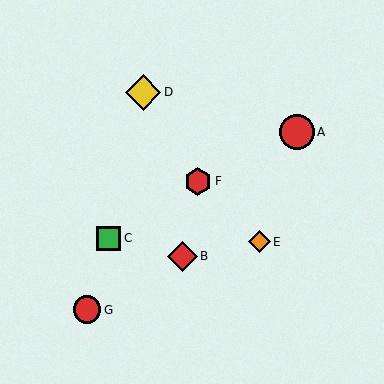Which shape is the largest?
The yellow diamond (labeled D) is the largest.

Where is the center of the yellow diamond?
The center of the yellow diamond is at (143, 92).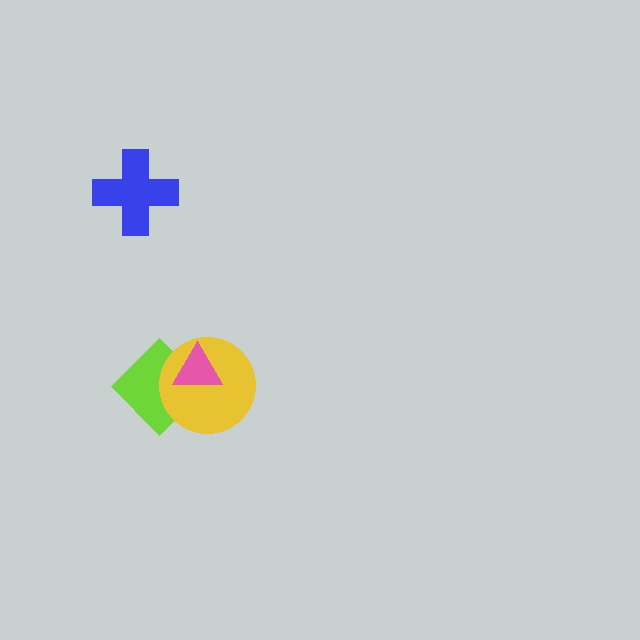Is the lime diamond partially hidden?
Yes, it is partially covered by another shape.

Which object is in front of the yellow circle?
The pink triangle is in front of the yellow circle.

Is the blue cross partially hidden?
No, no other shape covers it.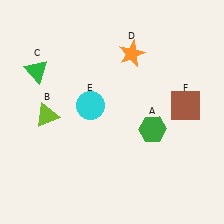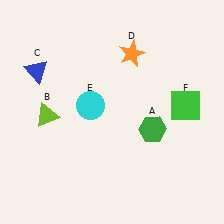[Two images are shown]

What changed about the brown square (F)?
In Image 1, F is brown. In Image 2, it changed to green.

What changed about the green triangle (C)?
In Image 1, C is green. In Image 2, it changed to blue.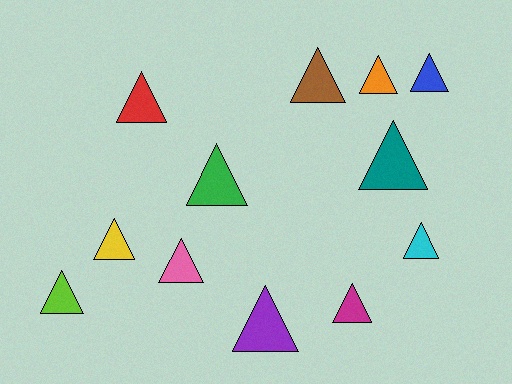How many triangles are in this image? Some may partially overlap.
There are 12 triangles.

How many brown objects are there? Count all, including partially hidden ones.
There is 1 brown object.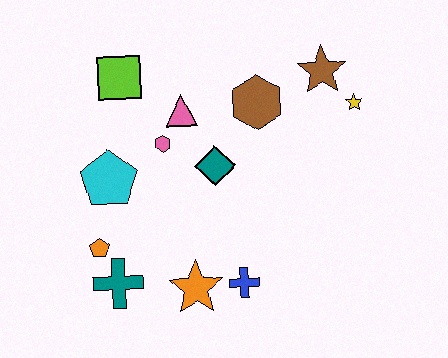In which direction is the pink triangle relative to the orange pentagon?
The pink triangle is above the orange pentagon.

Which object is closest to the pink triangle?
The pink hexagon is closest to the pink triangle.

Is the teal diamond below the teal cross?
No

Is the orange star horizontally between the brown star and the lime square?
Yes